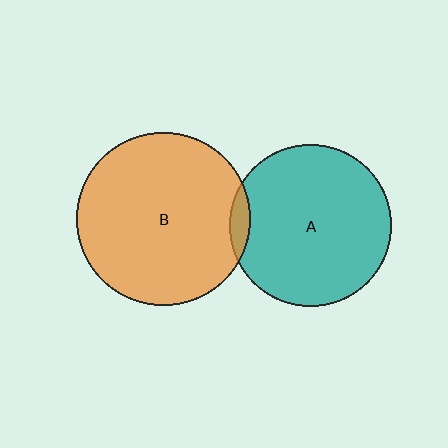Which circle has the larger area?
Circle B (orange).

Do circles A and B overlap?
Yes.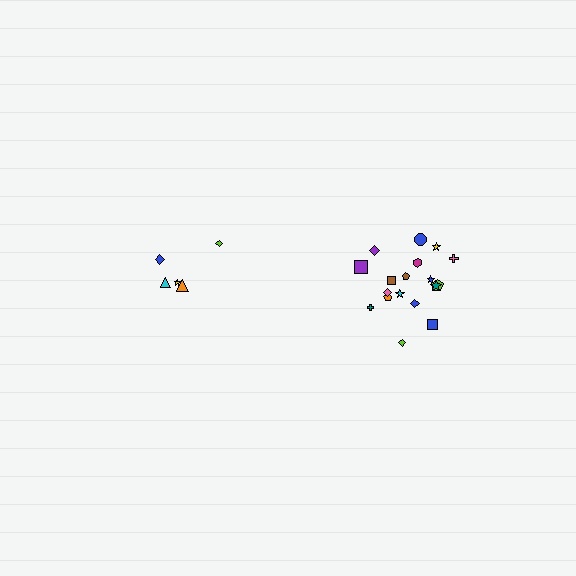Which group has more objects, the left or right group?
The right group.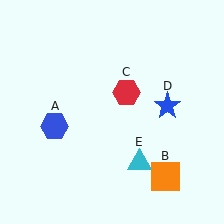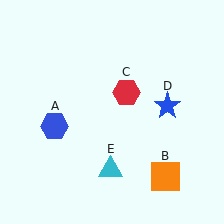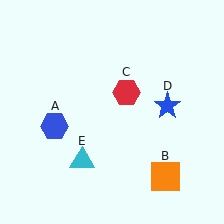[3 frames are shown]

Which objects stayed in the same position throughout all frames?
Blue hexagon (object A) and orange square (object B) and red hexagon (object C) and blue star (object D) remained stationary.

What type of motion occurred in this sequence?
The cyan triangle (object E) rotated clockwise around the center of the scene.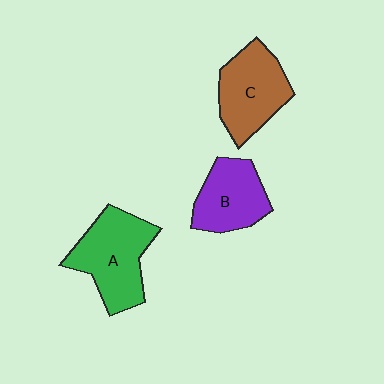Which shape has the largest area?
Shape A (green).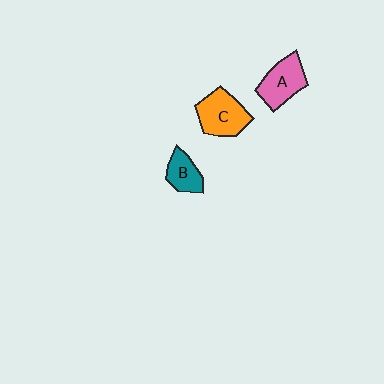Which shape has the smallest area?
Shape B (teal).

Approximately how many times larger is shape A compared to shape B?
Approximately 1.4 times.